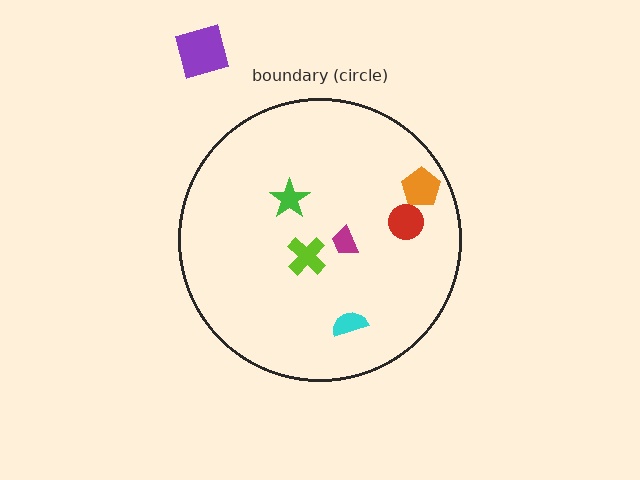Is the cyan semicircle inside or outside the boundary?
Inside.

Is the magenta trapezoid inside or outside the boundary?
Inside.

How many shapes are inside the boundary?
6 inside, 1 outside.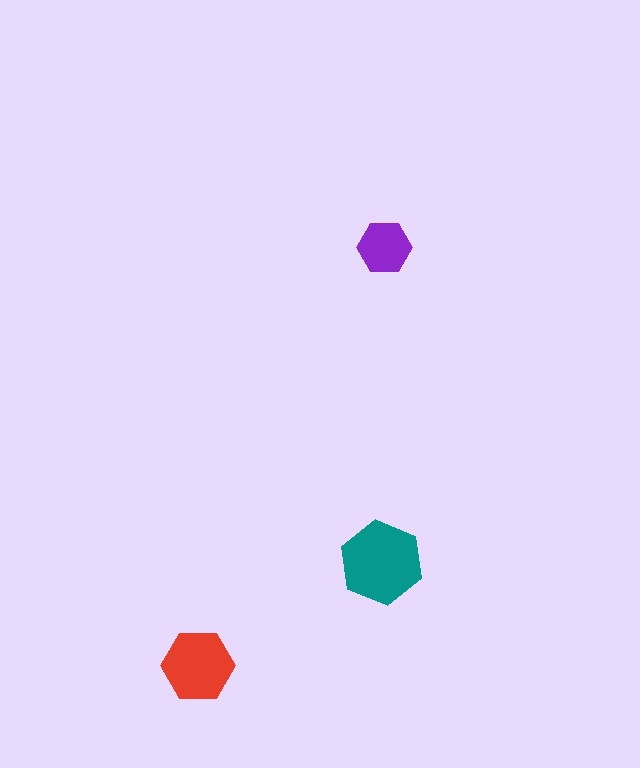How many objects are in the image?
There are 3 objects in the image.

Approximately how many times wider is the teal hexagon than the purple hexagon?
About 1.5 times wider.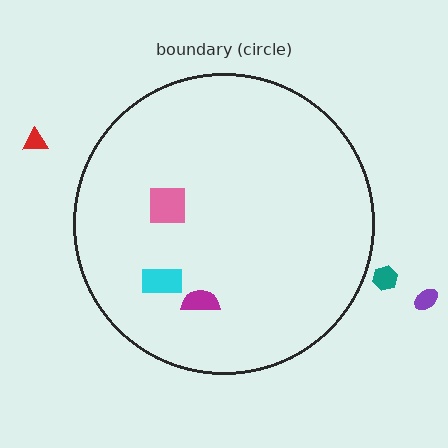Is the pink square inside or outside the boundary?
Inside.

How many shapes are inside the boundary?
3 inside, 3 outside.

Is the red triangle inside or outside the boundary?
Outside.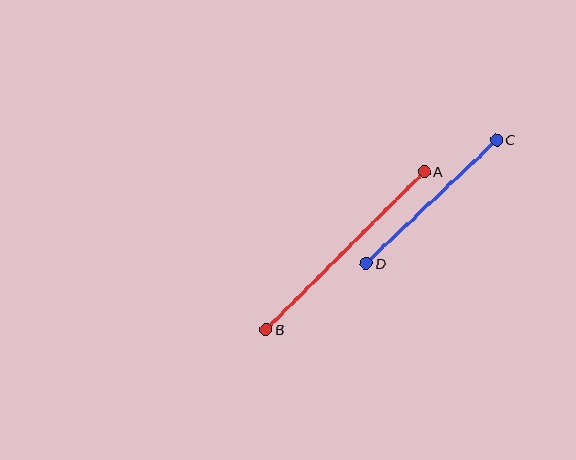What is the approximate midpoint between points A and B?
The midpoint is at approximately (345, 250) pixels.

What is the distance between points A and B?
The distance is approximately 223 pixels.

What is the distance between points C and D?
The distance is approximately 179 pixels.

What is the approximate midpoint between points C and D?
The midpoint is at approximately (431, 202) pixels.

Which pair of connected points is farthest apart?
Points A and B are farthest apart.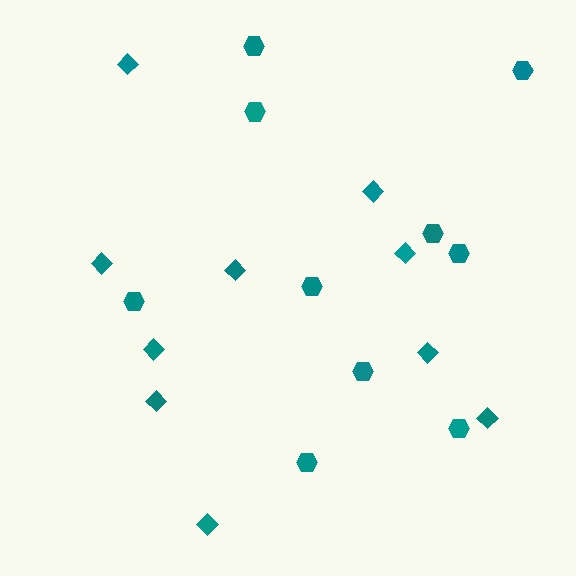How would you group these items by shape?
There are 2 groups: one group of diamonds (10) and one group of hexagons (10).